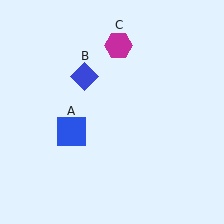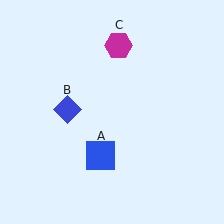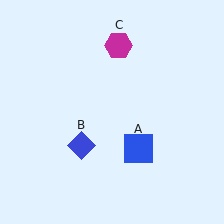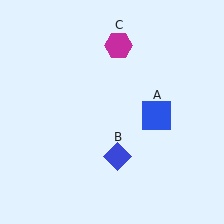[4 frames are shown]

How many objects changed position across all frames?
2 objects changed position: blue square (object A), blue diamond (object B).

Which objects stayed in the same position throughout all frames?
Magenta hexagon (object C) remained stationary.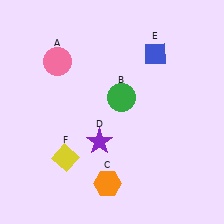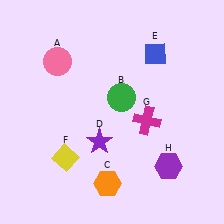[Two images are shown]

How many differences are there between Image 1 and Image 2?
There are 2 differences between the two images.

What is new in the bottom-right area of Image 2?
A magenta cross (G) was added in the bottom-right area of Image 2.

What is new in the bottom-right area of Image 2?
A purple hexagon (H) was added in the bottom-right area of Image 2.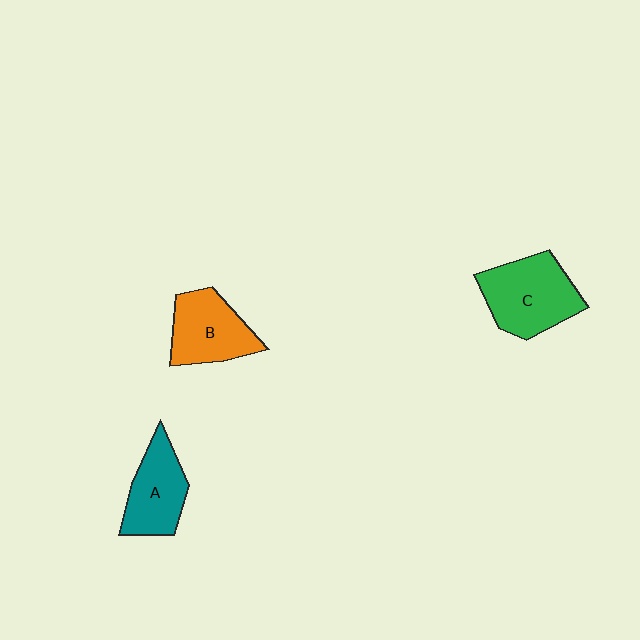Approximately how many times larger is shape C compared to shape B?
Approximately 1.2 times.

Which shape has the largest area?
Shape C (green).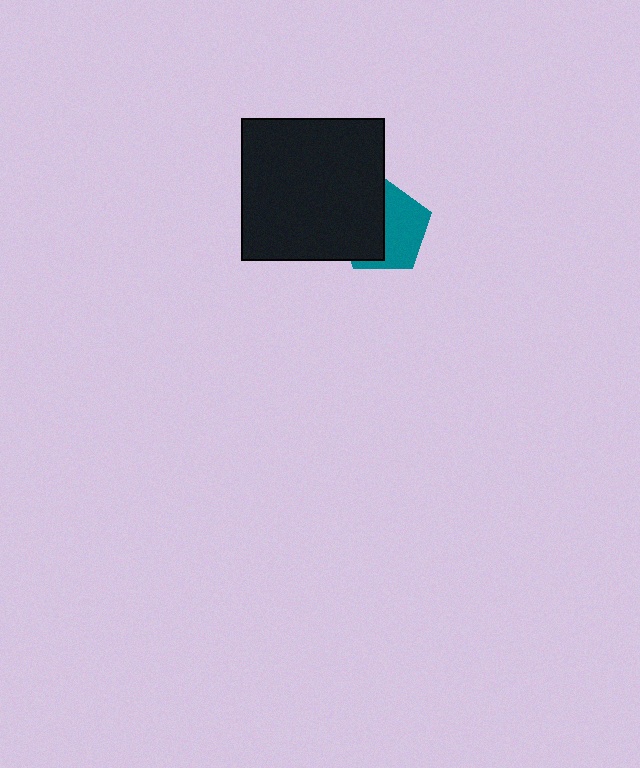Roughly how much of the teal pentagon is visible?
About half of it is visible (roughly 51%).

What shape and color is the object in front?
The object in front is a black square.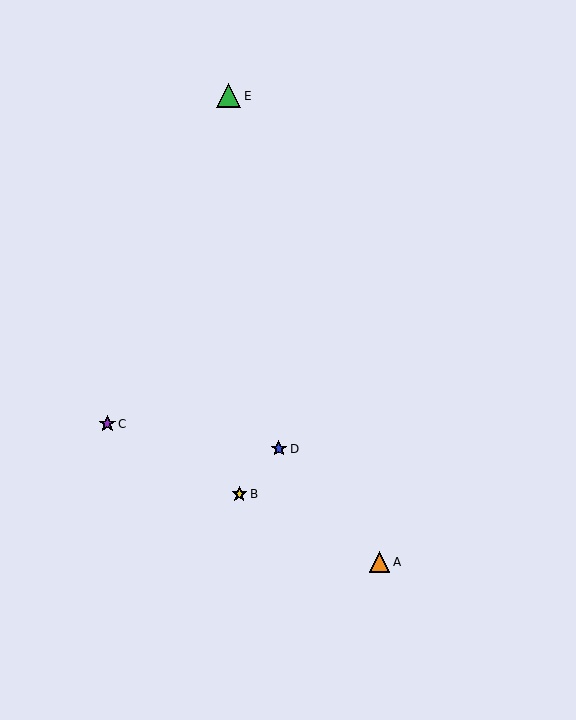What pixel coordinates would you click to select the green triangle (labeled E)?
Click at (229, 96) to select the green triangle E.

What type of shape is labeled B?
Shape B is a yellow star.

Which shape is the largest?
The green triangle (labeled E) is the largest.